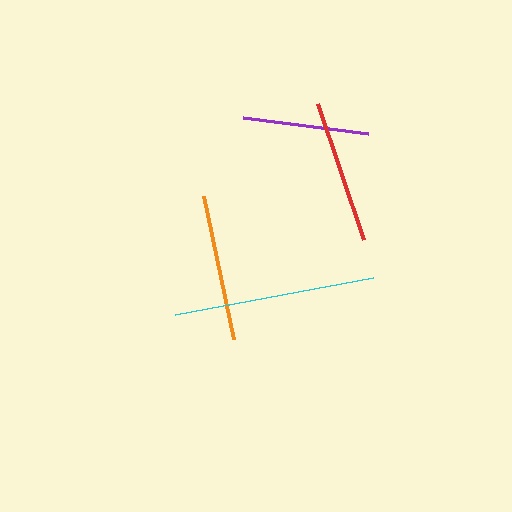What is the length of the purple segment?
The purple segment is approximately 125 pixels long.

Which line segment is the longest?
The cyan line is the longest at approximately 202 pixels.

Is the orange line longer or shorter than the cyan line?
The cyan line is longer than the orange line.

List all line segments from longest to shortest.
From longest to shortest: cyan, orange, red, purple.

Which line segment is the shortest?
The purple line is the shortest at approximately 125 pixels.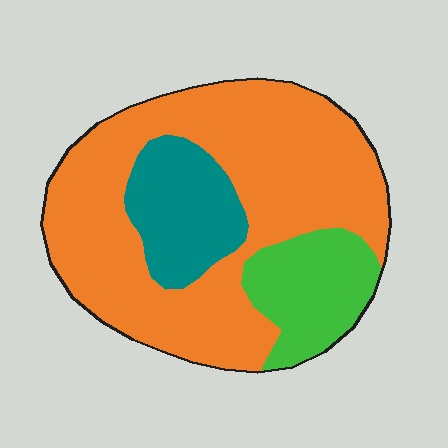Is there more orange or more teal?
Orange.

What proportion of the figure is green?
Green covers 17% of the figure.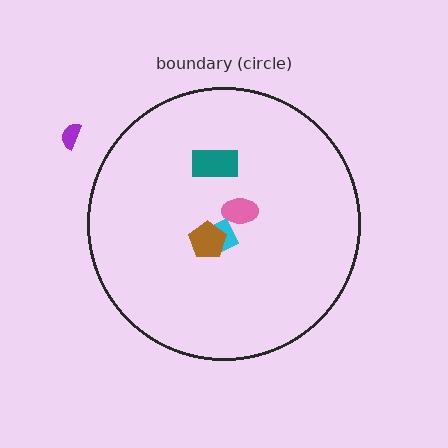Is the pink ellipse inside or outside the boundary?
Inside.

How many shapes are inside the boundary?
4 inside, 1 outside.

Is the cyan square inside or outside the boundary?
Inside.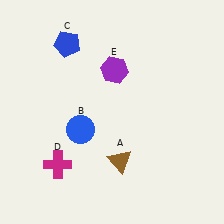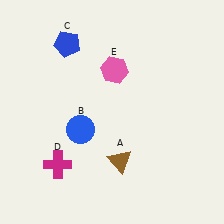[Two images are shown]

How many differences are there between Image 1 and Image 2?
There is 1 difference between the two images.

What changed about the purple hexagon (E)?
In Image 1, E is purple. In Image 2, it changed to pink.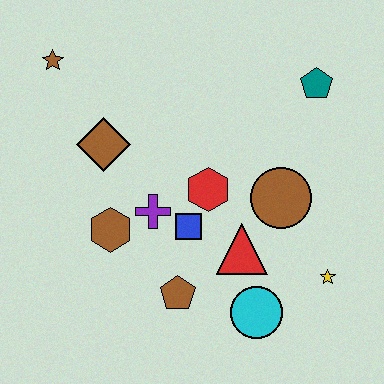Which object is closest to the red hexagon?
The blue square is closest to the red hexagon.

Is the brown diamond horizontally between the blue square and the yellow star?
No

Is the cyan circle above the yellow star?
No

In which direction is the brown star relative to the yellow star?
The brown star is to the left of the yellow star.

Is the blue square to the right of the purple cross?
Yes